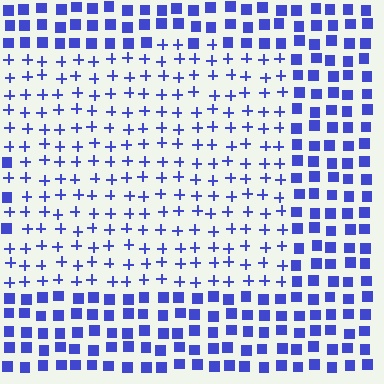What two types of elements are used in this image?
The image uses plus signs inside the rectangle region and squares outside it.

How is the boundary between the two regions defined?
The boundary is defined by a change in element shape: plus signs inside vs. squares outside. All elements share the same color and spacing.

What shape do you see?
I see a rectangle.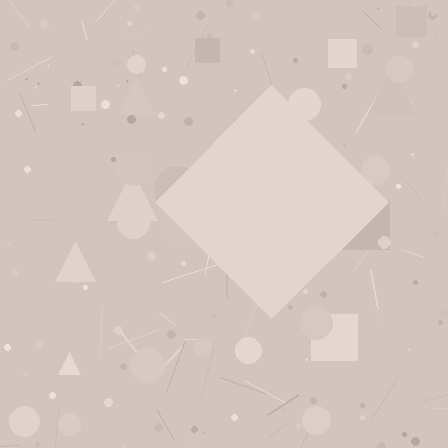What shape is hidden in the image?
A diamond is hidden in the image.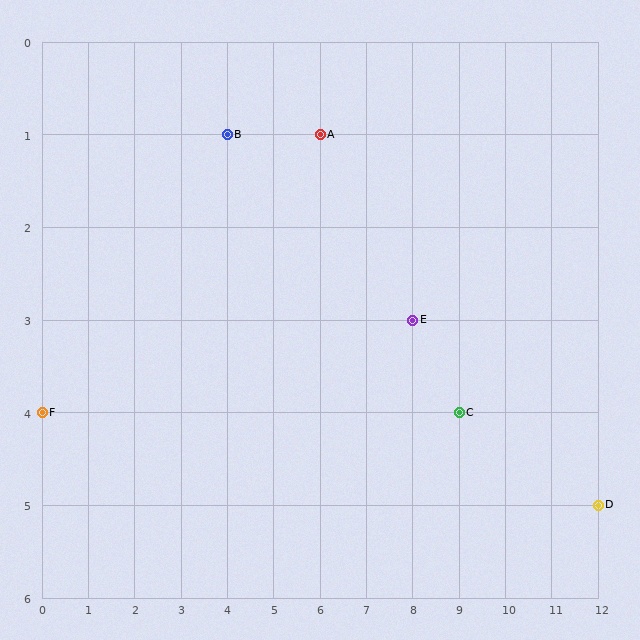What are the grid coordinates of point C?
Point C is at grid coordinates (9, 4).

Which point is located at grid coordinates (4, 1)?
Point B is at (4, 1).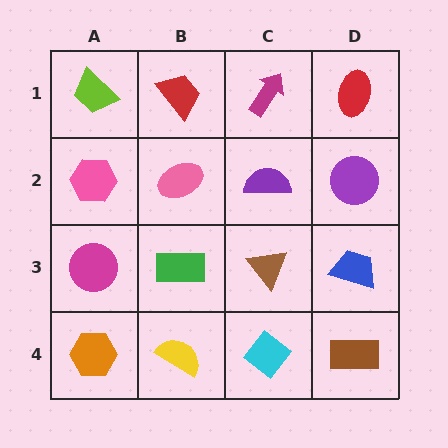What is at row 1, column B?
A red trapezoid.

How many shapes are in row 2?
4 shapes.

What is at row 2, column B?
A pink ellipse.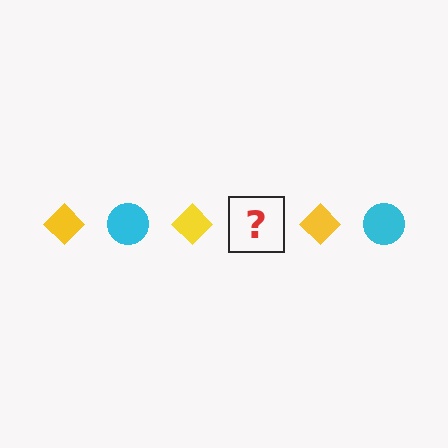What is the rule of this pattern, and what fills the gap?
The rule is that the pattern alternates between yellow diamond and cyan circle. The gap should be filled with a cyan circle.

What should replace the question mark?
The question mark should be replaced with a cyan circle.